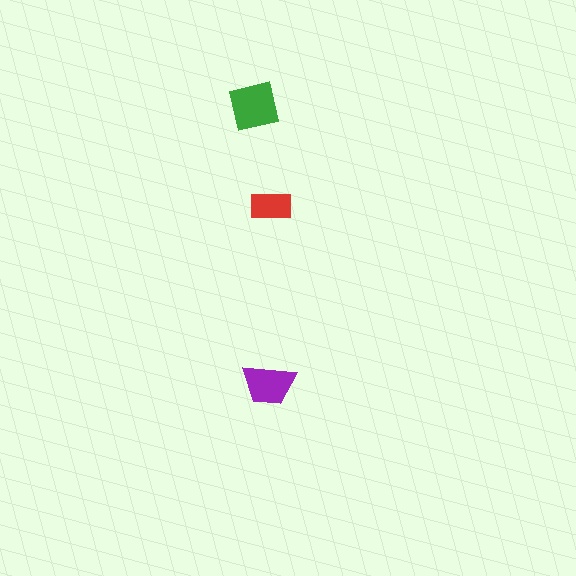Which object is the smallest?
The red rectangle.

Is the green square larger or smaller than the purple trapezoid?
Larger.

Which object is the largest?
The green square.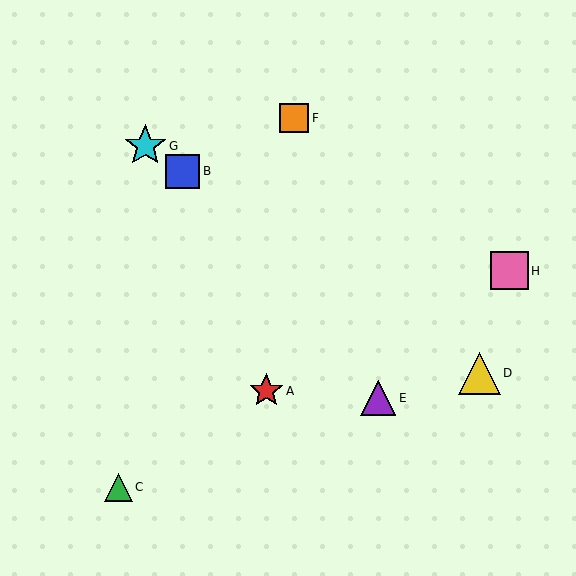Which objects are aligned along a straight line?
Objects B, D, G are aligned along a straight line.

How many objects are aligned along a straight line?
3 objects (B, D, G) are aligned along a straight line.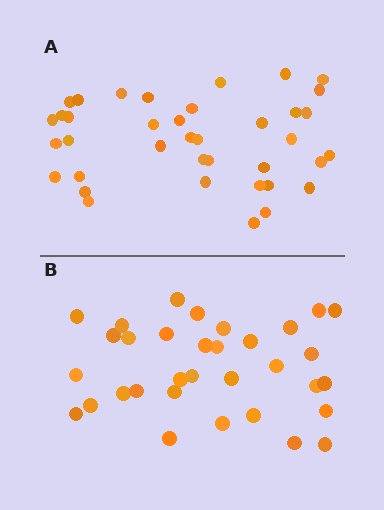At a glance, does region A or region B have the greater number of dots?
Region A (the top region) has more dots.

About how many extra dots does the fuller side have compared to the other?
Region A has about 5 more dots than region B.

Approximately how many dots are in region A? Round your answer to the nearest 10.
About 40 dots. (The exact count is 38, which rounds to 40.)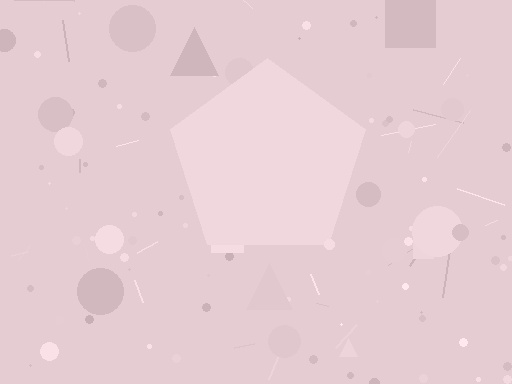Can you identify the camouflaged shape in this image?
The camouflaged shape is a pentagon.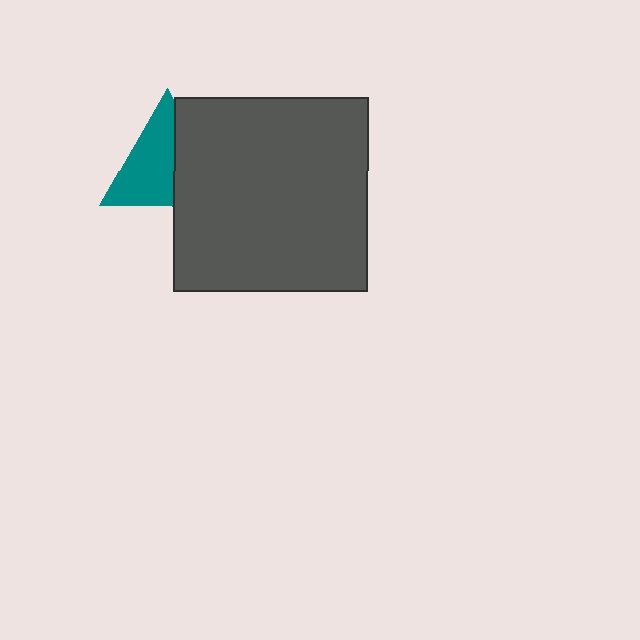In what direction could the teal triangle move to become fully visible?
The teal triangle could move left. That would shift it out from behind the dark gray square entirely.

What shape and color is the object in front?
The object in front is a dark gray square.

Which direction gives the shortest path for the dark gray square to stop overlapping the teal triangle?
Moving right gives the shortest separation.